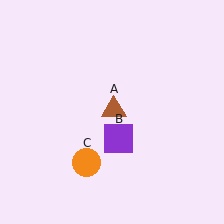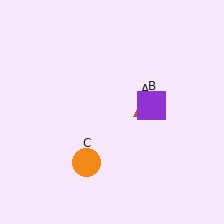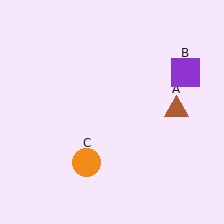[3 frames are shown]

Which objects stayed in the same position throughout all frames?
Orange circle (object C) remained stationary.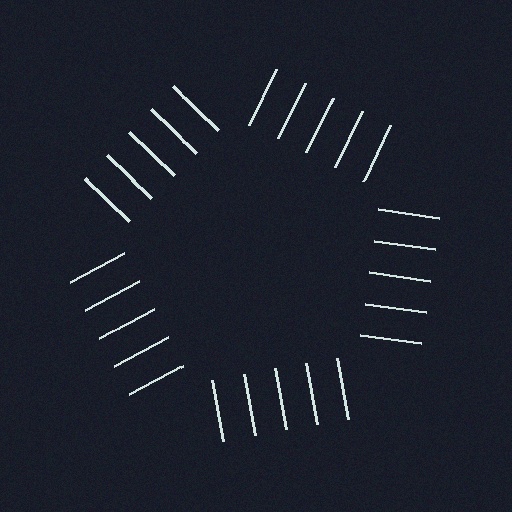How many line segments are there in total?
25 — 5 along each of the 5 edges.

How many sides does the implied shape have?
5 sides — the line-ends trace a pentagon.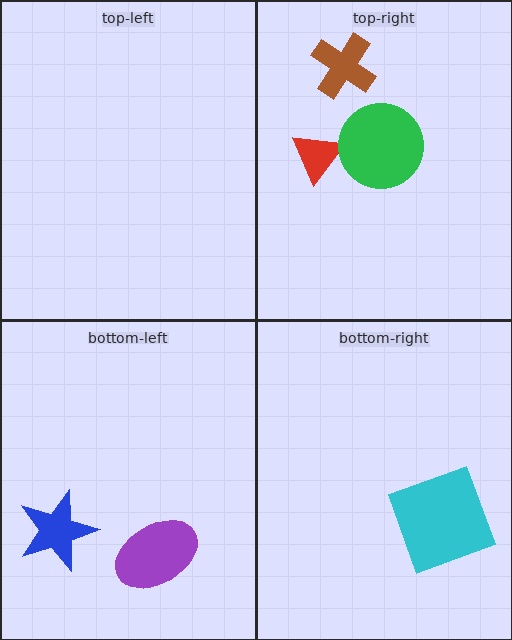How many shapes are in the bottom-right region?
1.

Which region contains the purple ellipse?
The bottom-left region.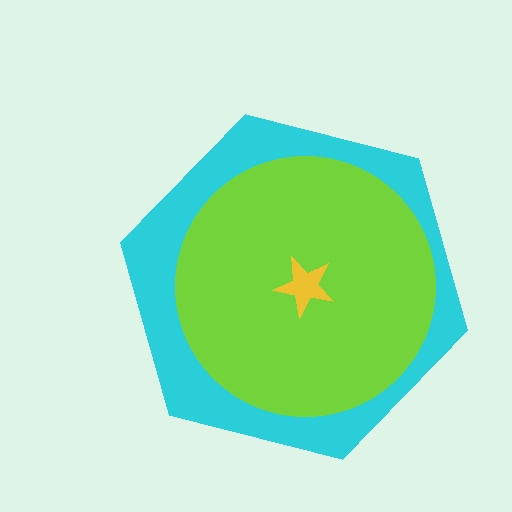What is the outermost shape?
The cyan hexagon.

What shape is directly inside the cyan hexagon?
The lime circle.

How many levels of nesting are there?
3.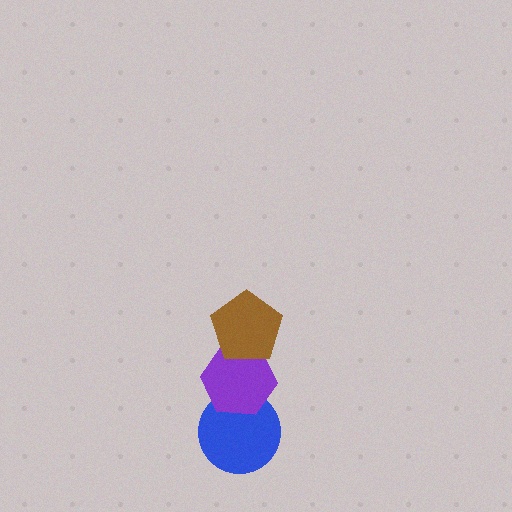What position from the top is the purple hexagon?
The purple hexagon is 2nd from the top.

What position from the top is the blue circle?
The blue circle is 3rd from the top.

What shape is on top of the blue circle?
The purple hexagon is on top of the blue circle.